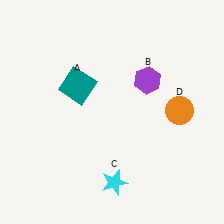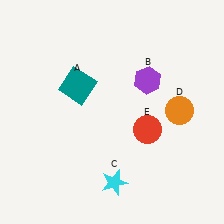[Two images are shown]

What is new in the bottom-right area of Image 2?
A red circle (E) was added in the bottom-right area of Image 2.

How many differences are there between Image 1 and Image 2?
There is 1 difference between the two images.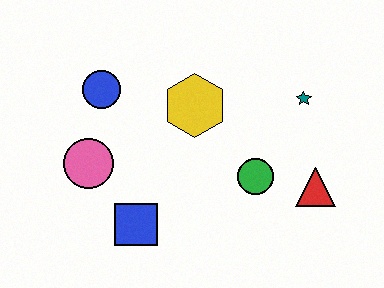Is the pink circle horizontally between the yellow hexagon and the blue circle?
No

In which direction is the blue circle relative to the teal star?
The blue circle is to the left of the teal star.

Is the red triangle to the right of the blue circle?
Yes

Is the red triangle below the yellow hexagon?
Yes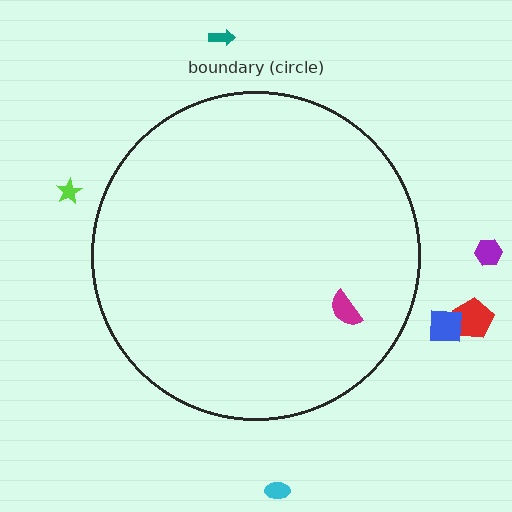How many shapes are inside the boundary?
1 inside, 6 outside.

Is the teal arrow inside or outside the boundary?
Outside.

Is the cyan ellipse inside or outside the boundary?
Outside.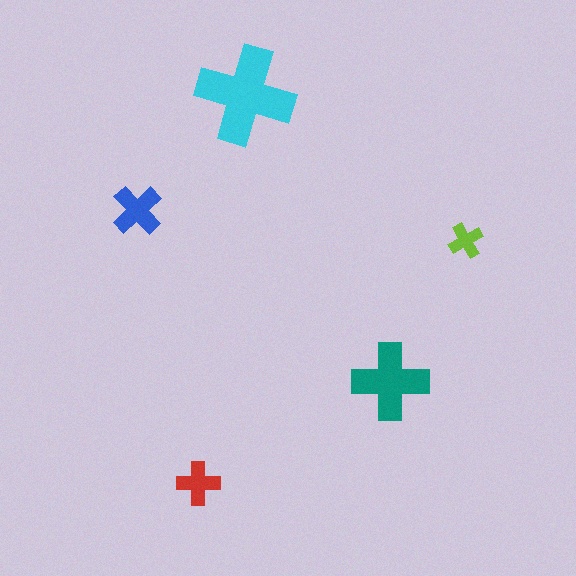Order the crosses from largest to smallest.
the cyan one, the teal one, the blue one, the red one, the lime one.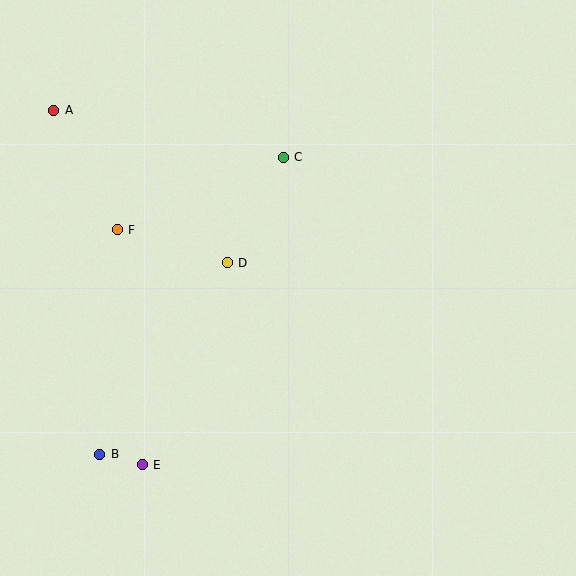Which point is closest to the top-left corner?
Point A is closest to the top-left corner.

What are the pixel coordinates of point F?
Point F is at (117, 230).